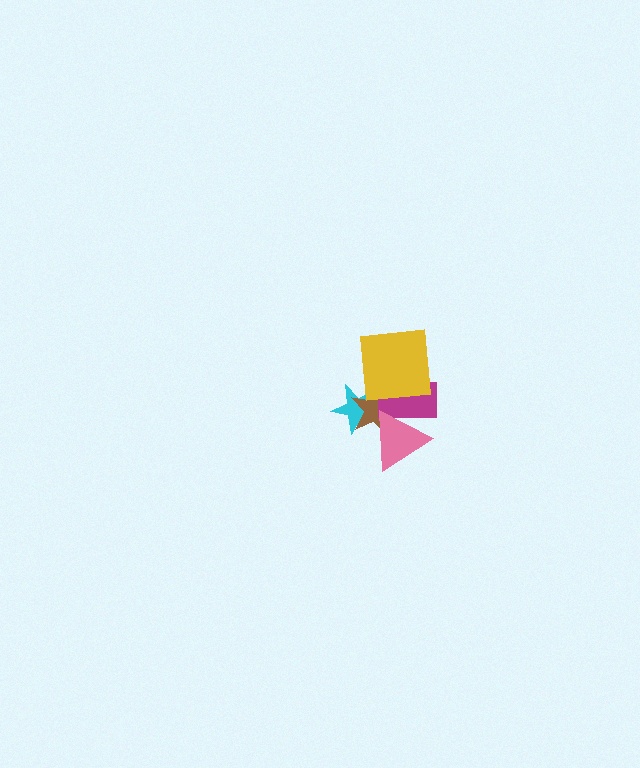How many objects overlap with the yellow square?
3 objects overlap with the yellow square.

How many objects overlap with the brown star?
4 objects overlap with the brown star.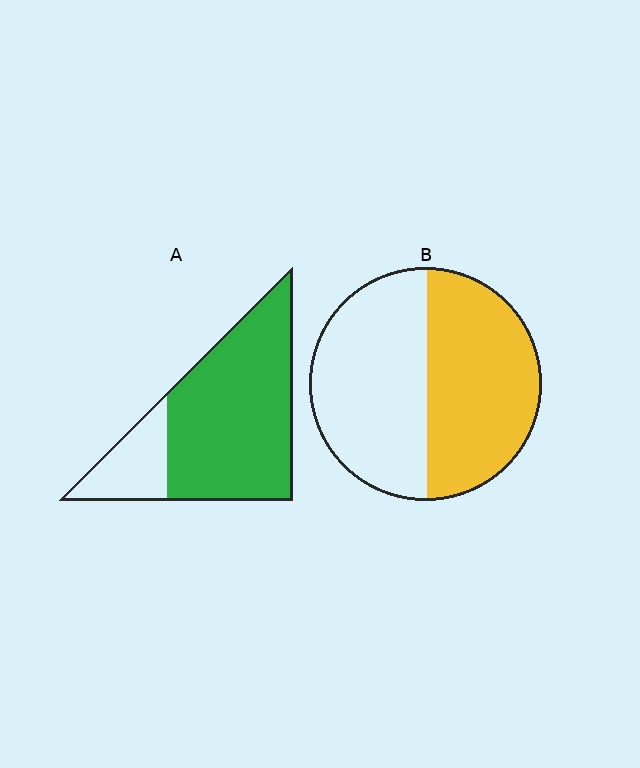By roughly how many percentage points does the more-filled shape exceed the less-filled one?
By roughly 30 percentage points (A over B).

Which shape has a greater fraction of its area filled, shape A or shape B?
Shape A.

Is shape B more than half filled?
Roughly half.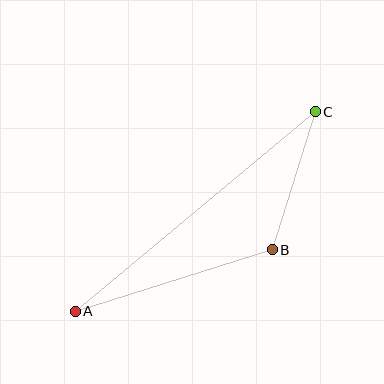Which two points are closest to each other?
Points B and C are closest to each other.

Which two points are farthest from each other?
Points A and C are farthest from each other.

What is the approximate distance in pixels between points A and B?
The distance between A and B is approximately 206 pixels.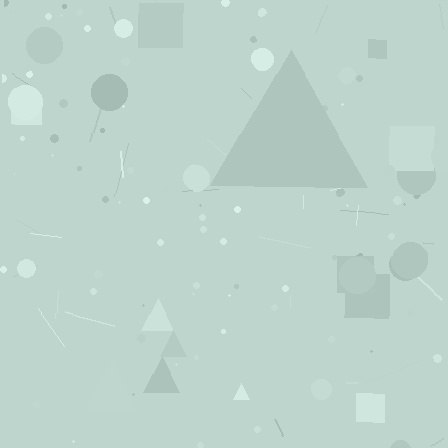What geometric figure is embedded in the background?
A triangle is embedded in the background.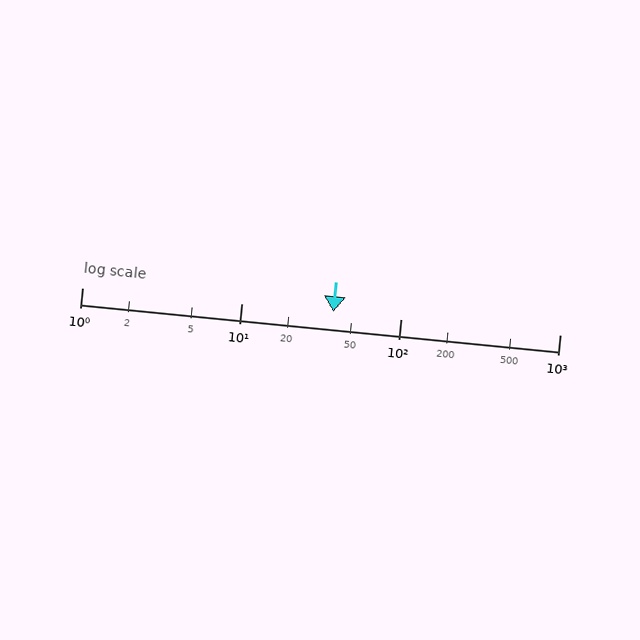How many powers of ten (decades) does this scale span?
The scale spans 3 decades, from 1 to 1000.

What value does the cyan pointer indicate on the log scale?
The pointer indicates approximately 38.